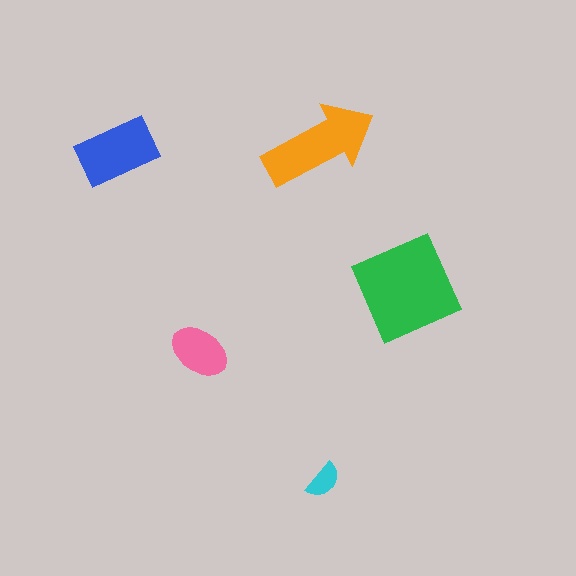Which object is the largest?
The green square.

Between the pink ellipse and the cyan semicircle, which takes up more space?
The pink ellipse.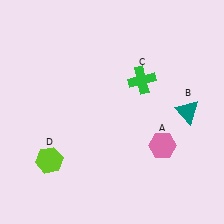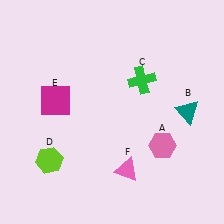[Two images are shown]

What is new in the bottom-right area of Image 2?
A pink triangle (F) was added in the bottom-right area of Image 2.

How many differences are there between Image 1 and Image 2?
There are 2 differences between the two images.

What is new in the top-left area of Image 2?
A magenta square (E) was added in the top-left area of Image 2.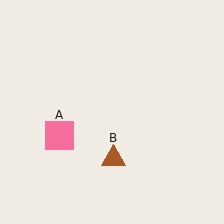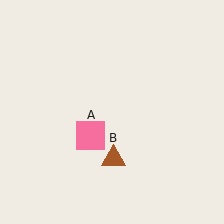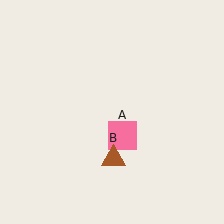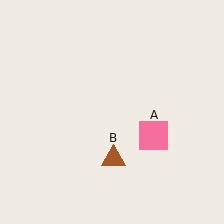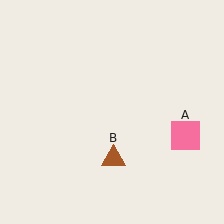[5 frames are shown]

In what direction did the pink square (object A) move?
The pink square (object A) moved right.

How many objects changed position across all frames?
1 object changed position: pink square (object A).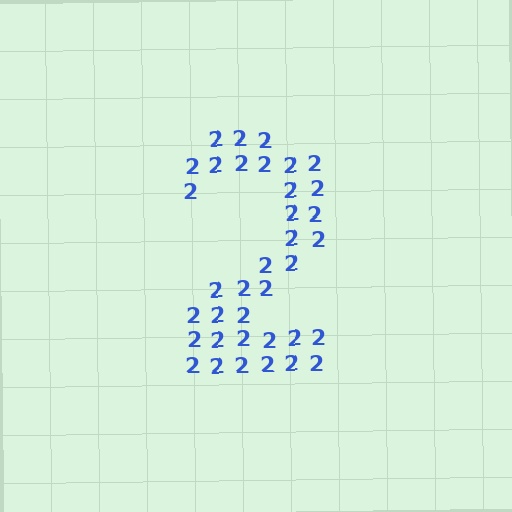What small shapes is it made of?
It is made of small digit 2's.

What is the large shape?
The large shape is the digit 2.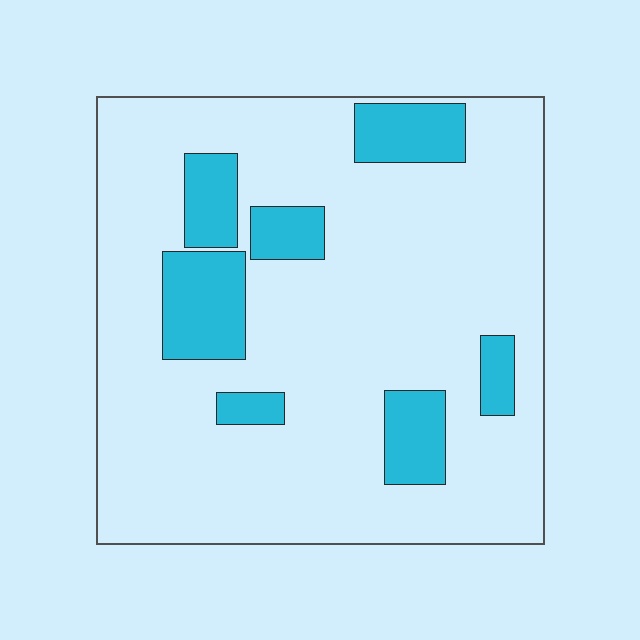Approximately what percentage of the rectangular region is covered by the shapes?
Approximately 20%.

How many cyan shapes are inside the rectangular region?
7.